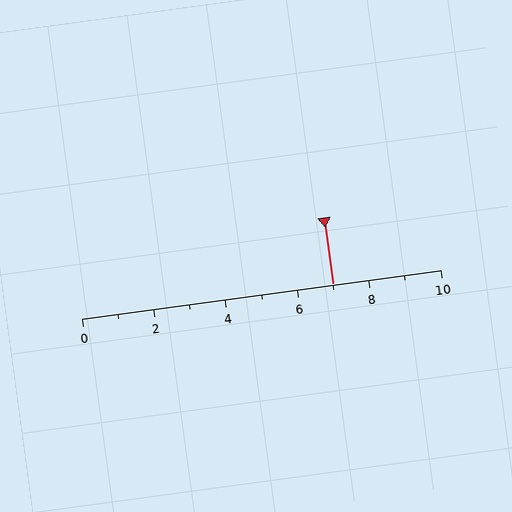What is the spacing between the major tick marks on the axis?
The major ticks are spaced 2 apart.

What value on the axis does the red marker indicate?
The marker indicates approximately 7.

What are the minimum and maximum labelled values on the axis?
The axis runs from 0 to 10.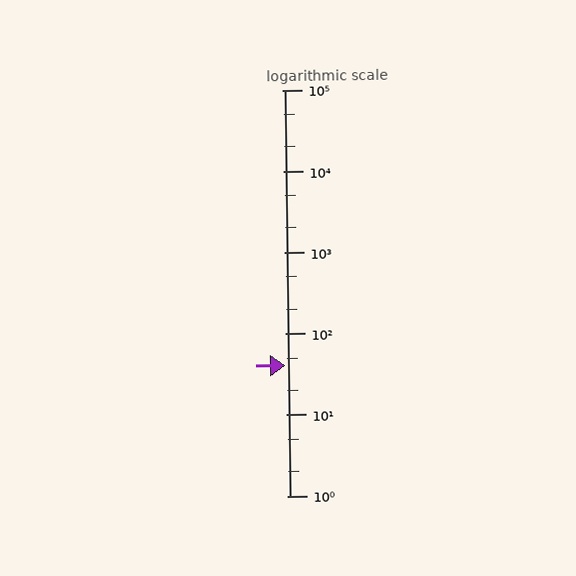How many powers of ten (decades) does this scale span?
The scale spans 5 decades, from 1 to 100000.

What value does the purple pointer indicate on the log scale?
The pointer indicates approximately 40.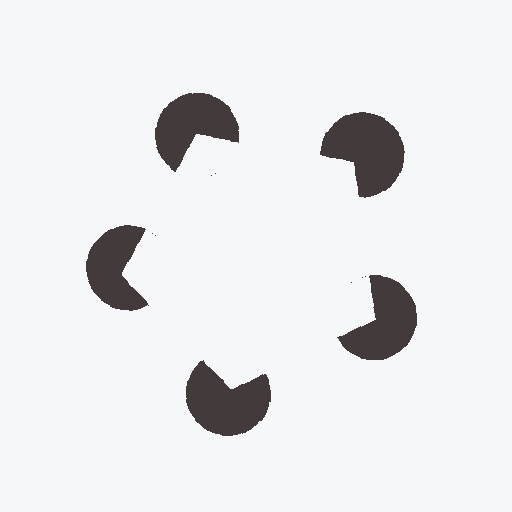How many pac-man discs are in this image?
There are 5 — one at each vertex of the illusory pentagon.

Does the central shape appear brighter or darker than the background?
It typically appears slightly brighter than the background, even though no actual brightness change is drawn.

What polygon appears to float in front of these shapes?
An illusory pentagon — its edges are inferred from the aligned wedge cuts in the pac-man discs, not physically drawn.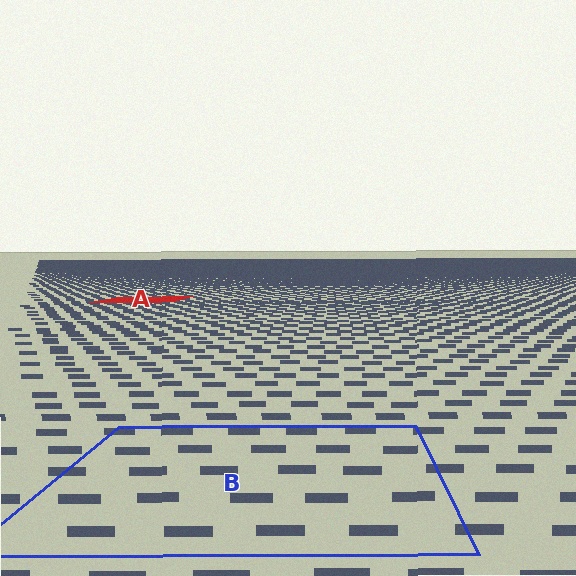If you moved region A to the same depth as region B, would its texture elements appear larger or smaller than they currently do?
They would appear larger. At a closer depth, the same texture elements are projected at a bigger on-screen size.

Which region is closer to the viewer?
Region B is closer. The texture elements there are larger and more spread out.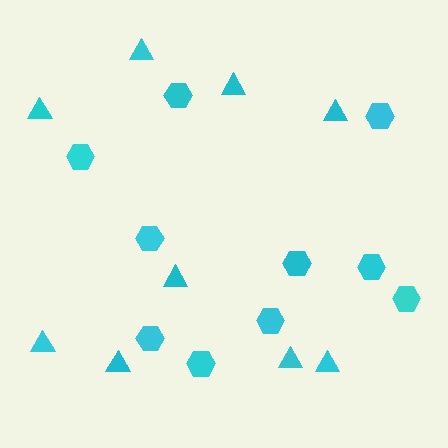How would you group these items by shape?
There are 2 groups: one group of hexagons (10) and one group of triangles (9).